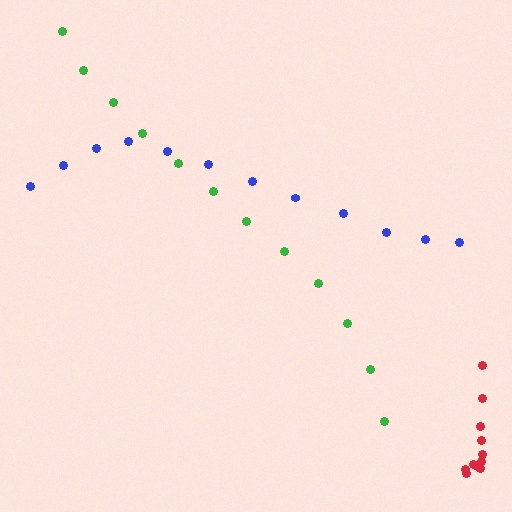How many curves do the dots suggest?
There are 3 distinct paths.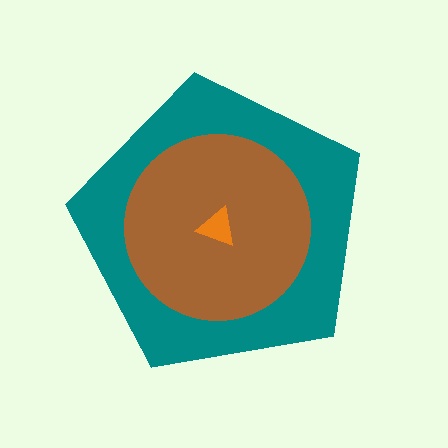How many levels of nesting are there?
3.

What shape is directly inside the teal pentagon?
The brown circle.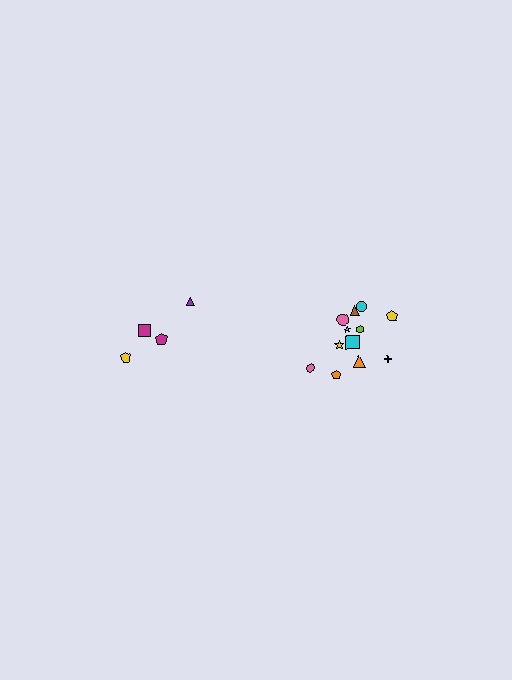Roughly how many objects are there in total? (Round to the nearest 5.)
Roughly 15 objects in total.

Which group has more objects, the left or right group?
The right group.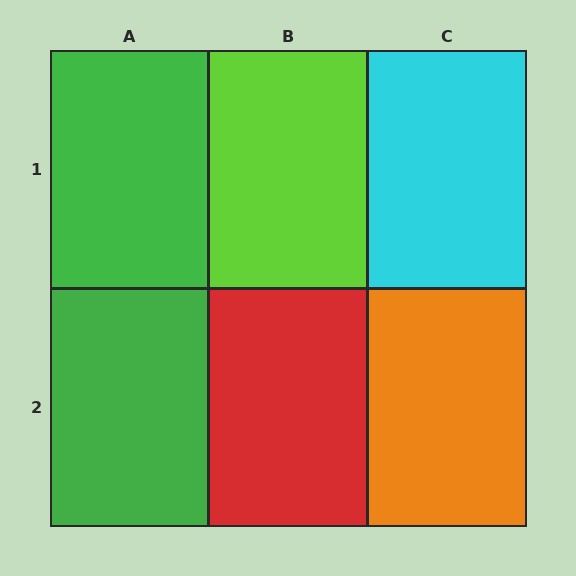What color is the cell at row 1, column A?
Green.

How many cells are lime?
1 cell is lime.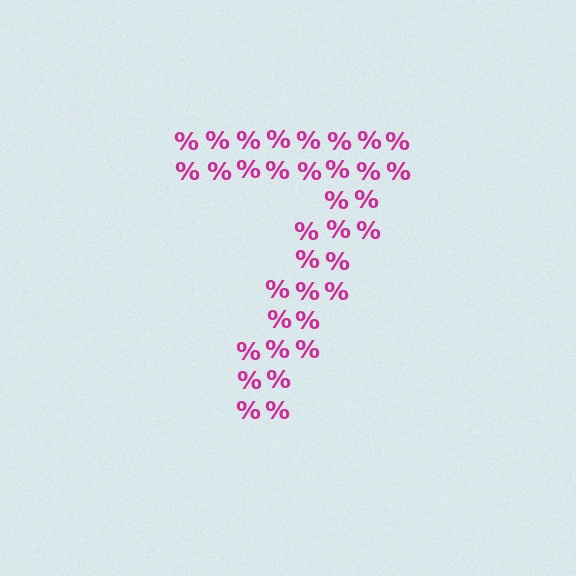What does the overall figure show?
The overall figure shows the digit 7.